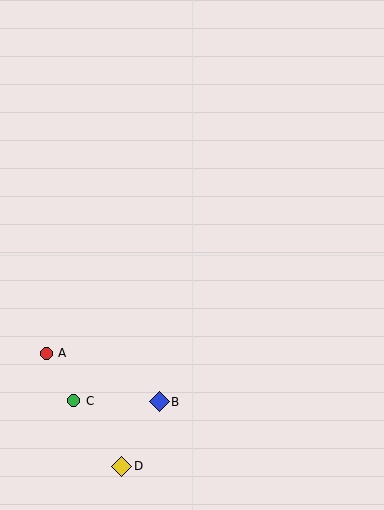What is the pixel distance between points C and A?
The distance between C and A is 55 pixels.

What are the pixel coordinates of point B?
Point B is at (159, 402).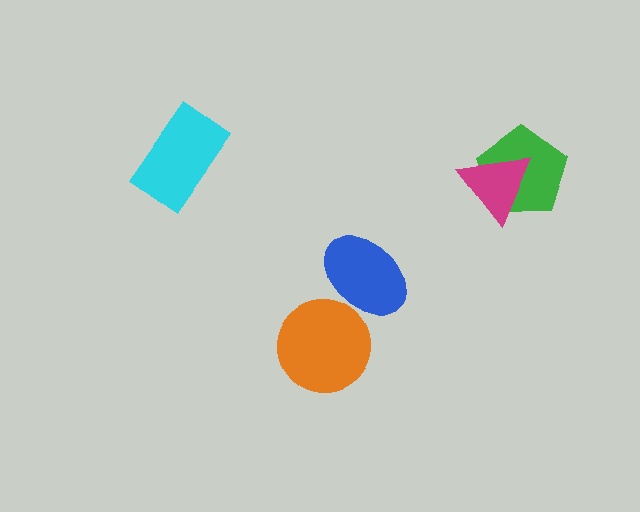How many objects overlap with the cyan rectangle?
0 objects overlap with the cyan rectangle.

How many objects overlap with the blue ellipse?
1 object overlaps with the blue ellipse.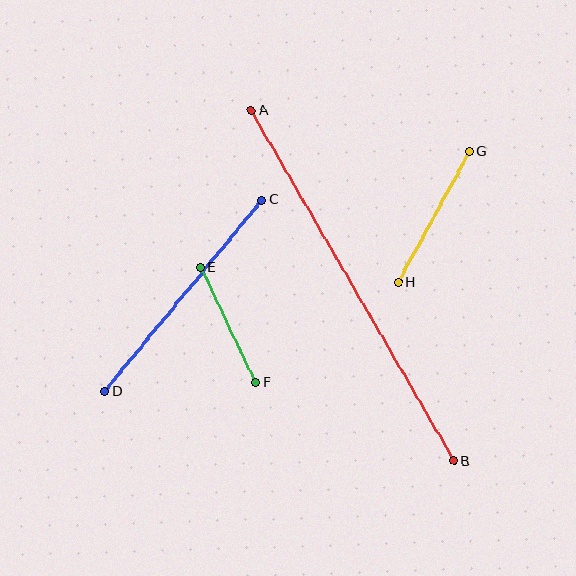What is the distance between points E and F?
The distance is approximately 127 pixels.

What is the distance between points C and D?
The distance is approximately 247 pixels.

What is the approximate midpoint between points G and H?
The midpoint is at approximately (434, 217) pixels.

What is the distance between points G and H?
The distance is approximately 149 pixels.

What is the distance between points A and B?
The distance is approximately 404 pixels.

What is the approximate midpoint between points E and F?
The midpoint is at approximately (228, 325) pixels.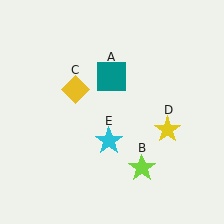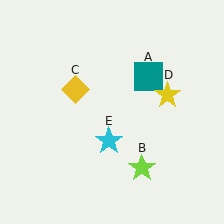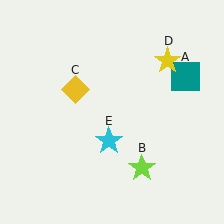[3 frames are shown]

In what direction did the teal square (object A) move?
The teal square (object A) moved right.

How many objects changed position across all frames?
2 objects changed position: teal square (object A), yellow star (object D).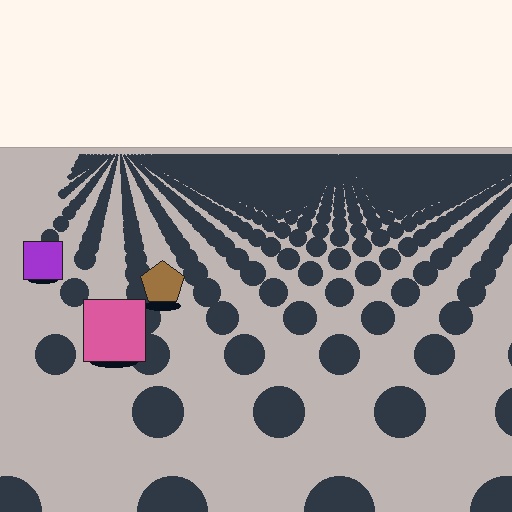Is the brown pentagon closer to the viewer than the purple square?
Yes. The brown pentagon is closer — you can tell from the texture gradient: the ground texture is coarser near it.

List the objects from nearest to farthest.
From nearest to farthest: the pink square, the brown pentagon, the purple square.